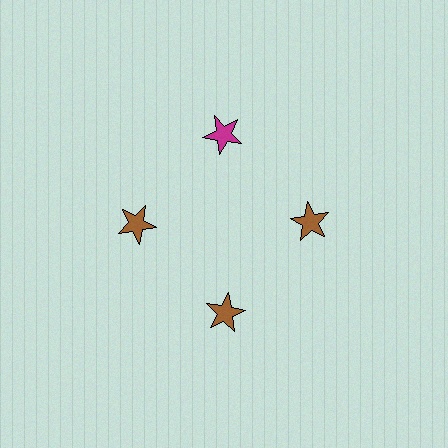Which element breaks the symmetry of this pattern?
The magenta star at roughly the 12 o'clock position breaks the symmetry. All other shapes are brown stars.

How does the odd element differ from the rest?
It has a different color: magenta instead of brown.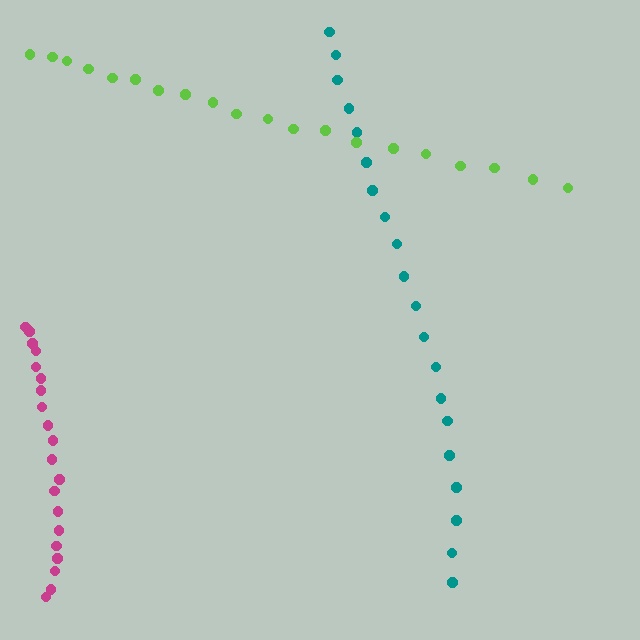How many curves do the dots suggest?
There are 3 distinct paths.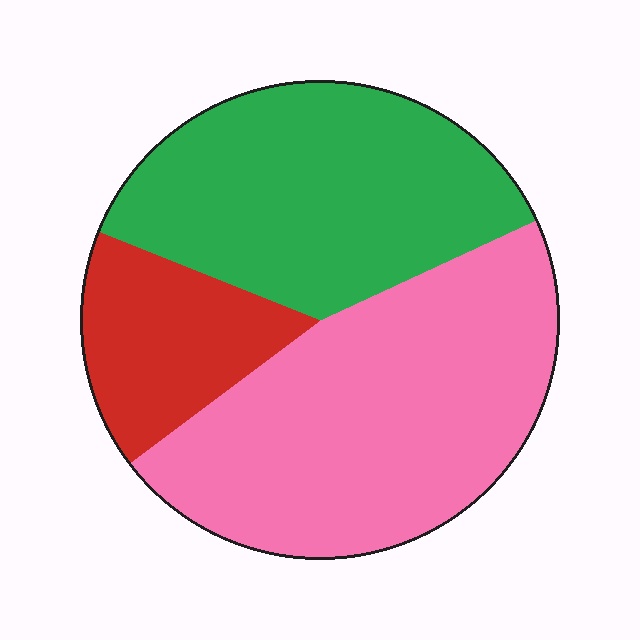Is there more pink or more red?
Pink.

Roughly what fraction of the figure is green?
Green covers 37% of the figure.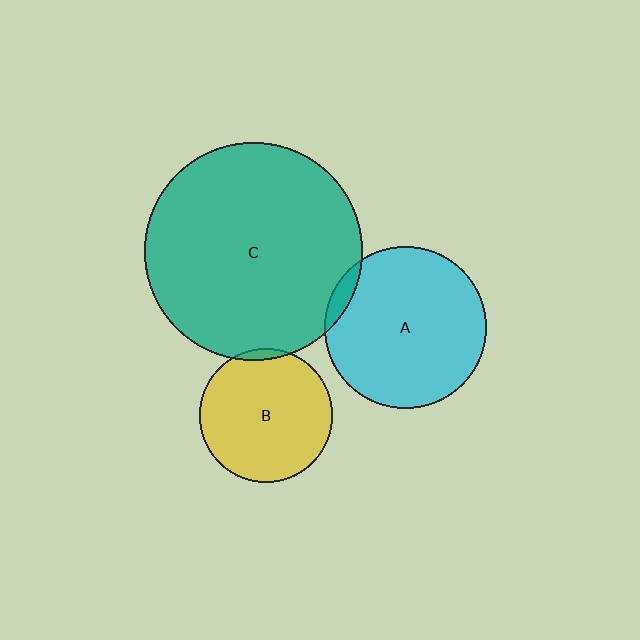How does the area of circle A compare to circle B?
Approximately 1.5 times.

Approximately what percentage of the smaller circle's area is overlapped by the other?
Approximately 5%.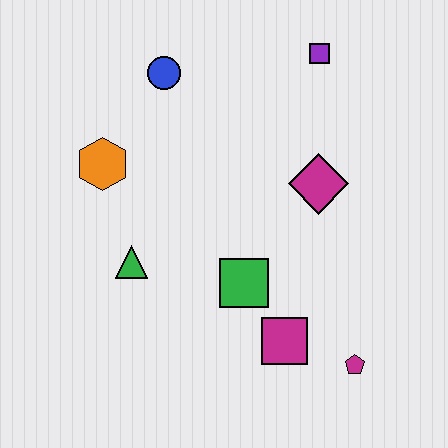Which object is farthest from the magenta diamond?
The orange hexagon is farthest from the magenta diamond.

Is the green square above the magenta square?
Yes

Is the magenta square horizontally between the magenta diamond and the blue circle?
Yes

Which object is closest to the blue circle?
The orange hexagon is closest to the blue circle.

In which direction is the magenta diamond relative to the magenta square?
The magenta diamond is above the magenta square.